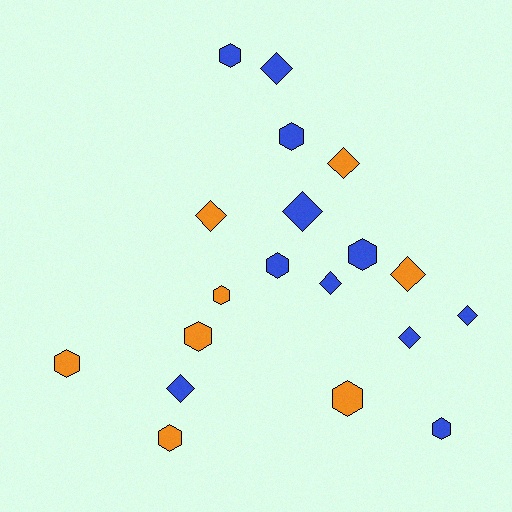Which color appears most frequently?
Blue, with 11 objects.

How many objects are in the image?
There are 19 objects.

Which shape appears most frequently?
Hexagon, with 10 objects.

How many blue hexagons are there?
There are 5 blue hexagons.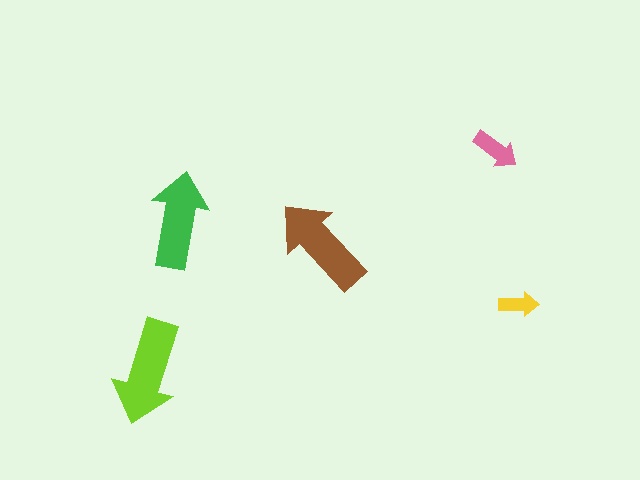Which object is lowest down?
The lime arrow is bottommost.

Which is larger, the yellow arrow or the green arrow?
The green one.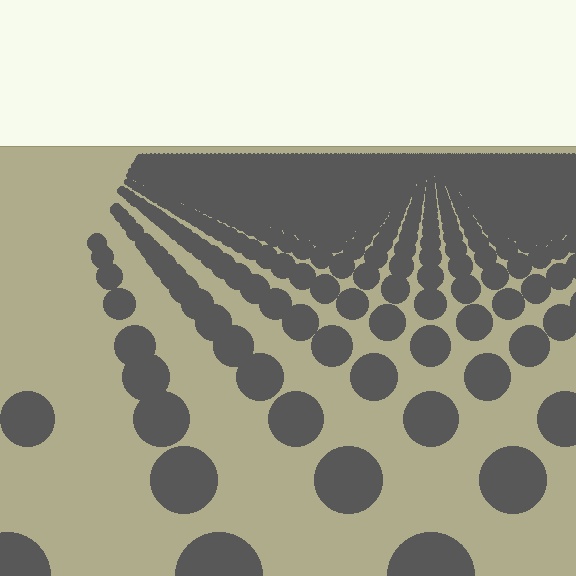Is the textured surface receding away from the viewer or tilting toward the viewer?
The surface is receding away from the viewer. Texture elements get smaller and denser toward the top.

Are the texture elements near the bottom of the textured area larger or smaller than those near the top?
Larger. Near the bottom, elements are closer to the viewer and appear at a bigger on-screen size.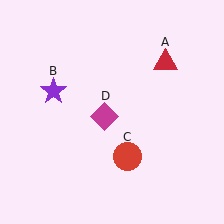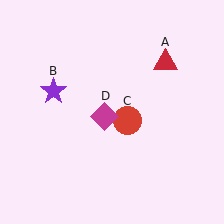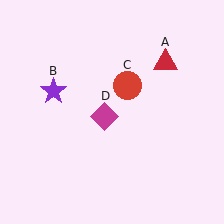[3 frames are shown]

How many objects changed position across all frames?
1 object changed position: red circle (object C).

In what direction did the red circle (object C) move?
The red circle (object C) moved up.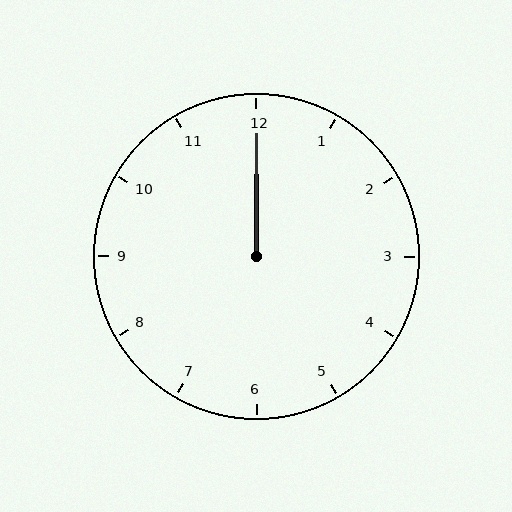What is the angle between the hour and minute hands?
Approximately 0 degrees.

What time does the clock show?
12:00.